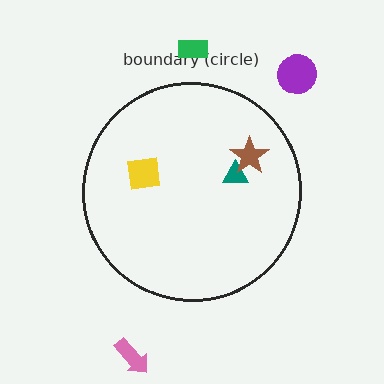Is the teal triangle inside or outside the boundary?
Inside.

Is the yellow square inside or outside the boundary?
Inside.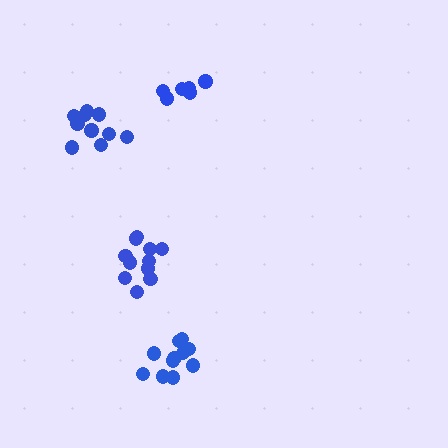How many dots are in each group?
Group 1: 10 dots, Group 2: 11 dots, Group 3: 6 dots, Group 4: 11 dots (38 total).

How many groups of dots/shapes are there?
There are 4 groups.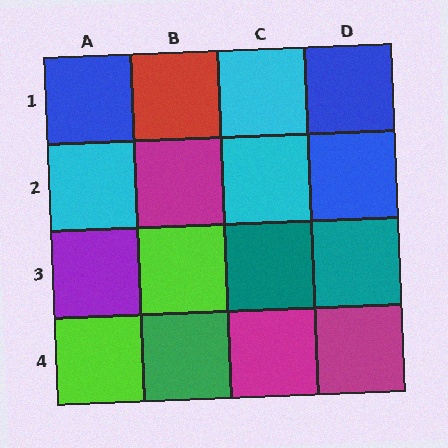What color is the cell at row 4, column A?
Lime.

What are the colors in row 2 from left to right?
Cyan, magenta, cyan, blue.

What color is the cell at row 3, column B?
Lime.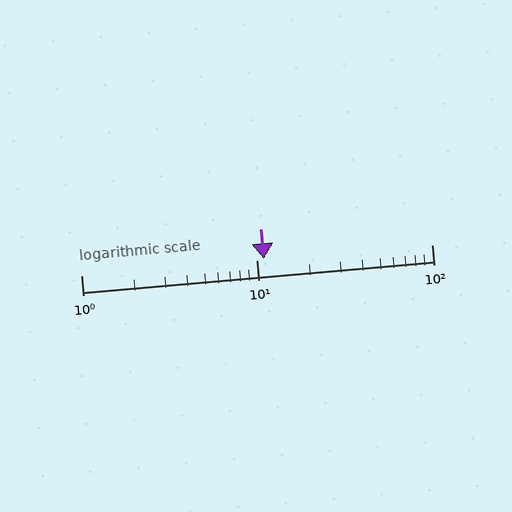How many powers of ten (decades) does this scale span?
The scale spans 2 decades, from 1 to 100.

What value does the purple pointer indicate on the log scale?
The pointer indicates approximately 11.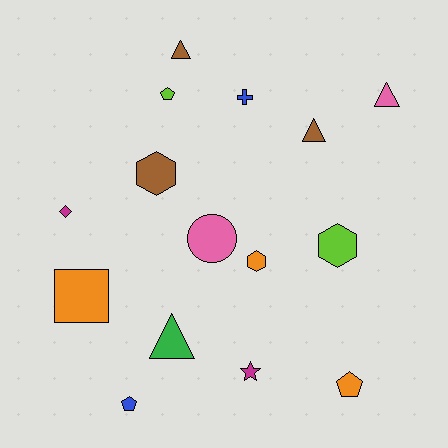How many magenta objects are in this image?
There are 2 magenta objects.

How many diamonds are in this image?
There is 1 diamond.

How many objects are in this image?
There are 15 objects.